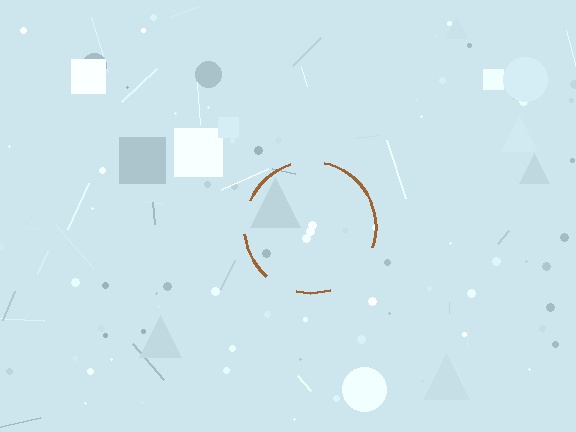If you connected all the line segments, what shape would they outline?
They would outline a circle.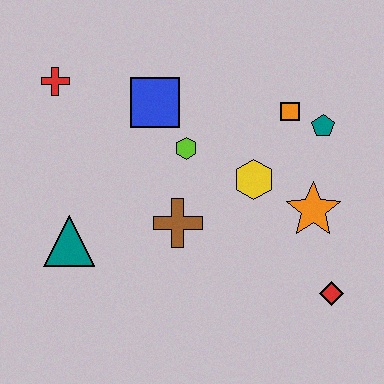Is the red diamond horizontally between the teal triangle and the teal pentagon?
No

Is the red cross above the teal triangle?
Yes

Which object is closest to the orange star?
The yellow hexagon is closest to the orange star.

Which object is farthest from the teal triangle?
The teal pentagon is farthest from the teal triangle.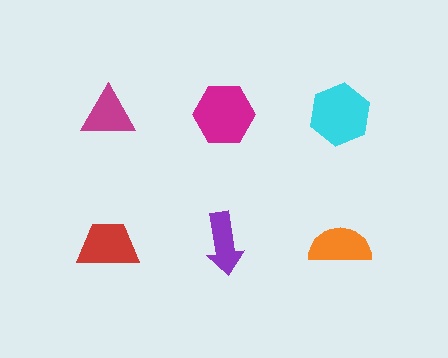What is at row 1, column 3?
A cyan hexagon.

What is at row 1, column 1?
A magenta triangle.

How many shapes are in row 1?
3 shapes.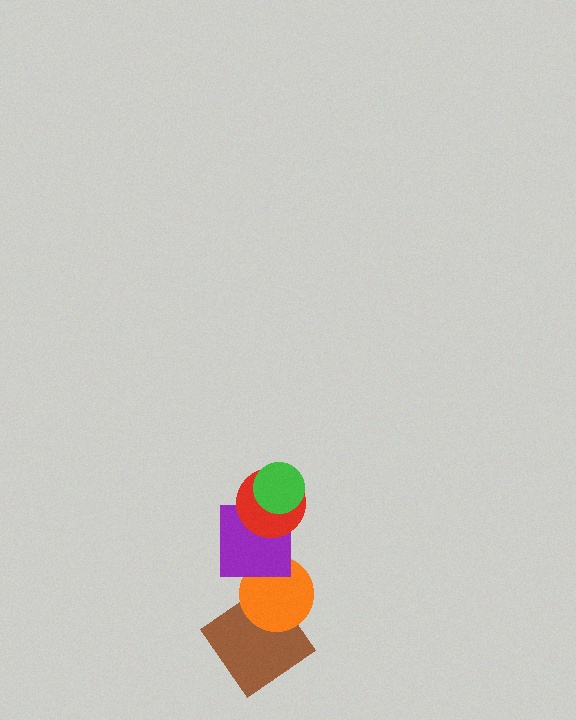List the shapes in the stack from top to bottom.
From top to bottom: the green circle, the red circle, the purple square, the orange circle, the brown diamond.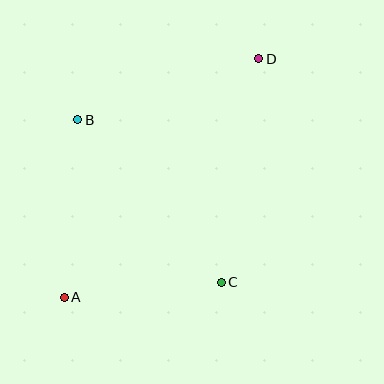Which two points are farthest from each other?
Points A and D are farthest from each other.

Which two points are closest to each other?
Points A and C are closest to each other.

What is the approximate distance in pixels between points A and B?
The distance between A and B is approximately 178 pixels.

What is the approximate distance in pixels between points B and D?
The distance between B and D is approximately 191 pixels.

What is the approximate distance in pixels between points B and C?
The distance between B and C is approximately 217 pixels.